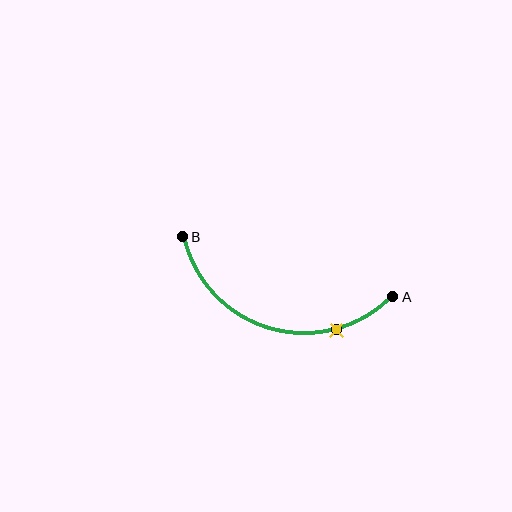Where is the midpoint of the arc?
The arc midpoint is the point on the curve farthest from the straight line joining A and B. It sits below that line.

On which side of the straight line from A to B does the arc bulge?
The arc bulges below the straight line connecting A and B.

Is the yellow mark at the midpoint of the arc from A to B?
No. The yellow mark lies on the arc but is closer to endpoint A. The arc midpoint would be at the point on the curve equidistant along the arc from both A and B.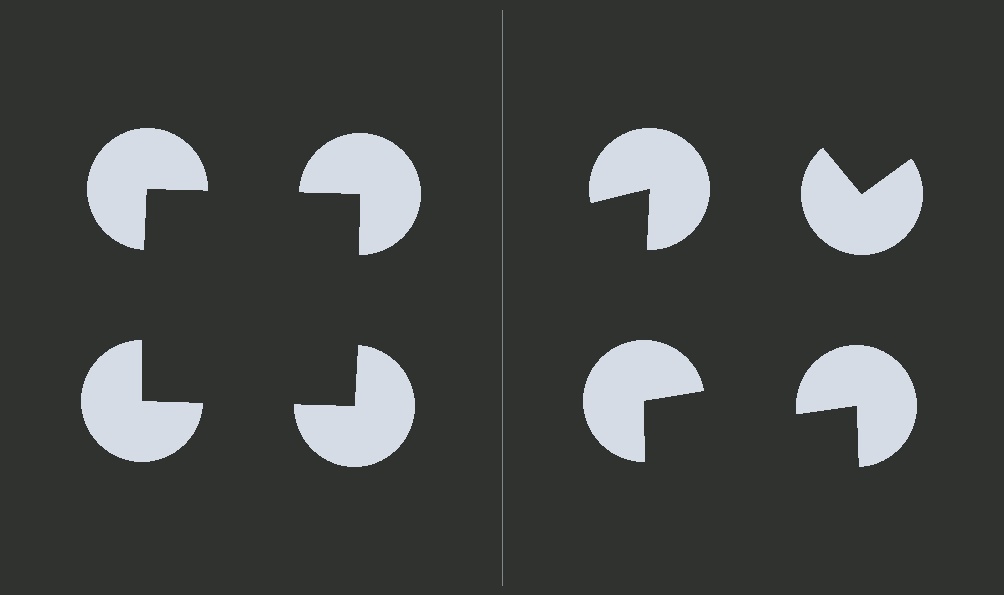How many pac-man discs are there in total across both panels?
8 — 4 on each side.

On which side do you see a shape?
An illusory square appears on the left side. On the right side the wedge cuts are rotated, so no coherent shape forms.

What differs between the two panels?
The pac-man discs are positioned identically on both sides; only the wedge orientations differ. On the left they align to a square; on the right they are misaligned.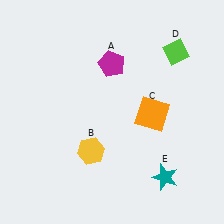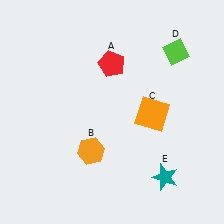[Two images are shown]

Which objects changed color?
A changed from magenta to red. B changed from yellow to orange.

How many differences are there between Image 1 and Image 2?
There are 2 differences between the two images.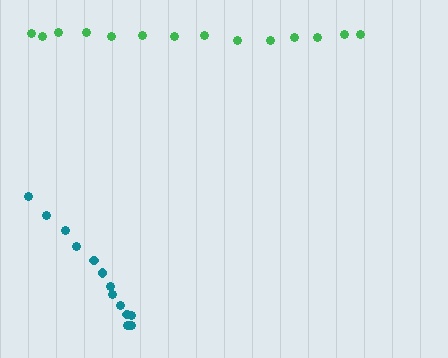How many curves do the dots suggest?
There are 2 distinct paths.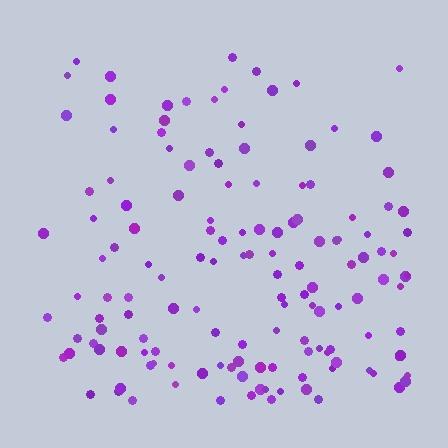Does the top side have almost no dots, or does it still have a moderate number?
Still a moderate number, just noticeably fewer than the bottom.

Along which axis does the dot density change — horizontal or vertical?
Vertical.